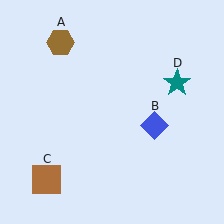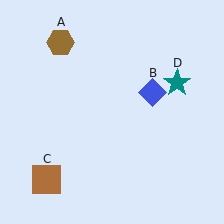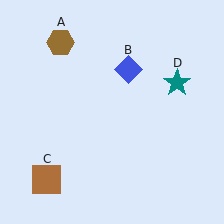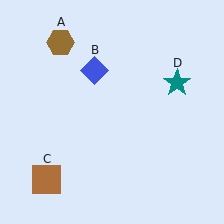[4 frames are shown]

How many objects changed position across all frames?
1 object changed position: blue diamond (object B).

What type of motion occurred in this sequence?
The blue diamond (object B) rotated counterclockwise around the center of the scene.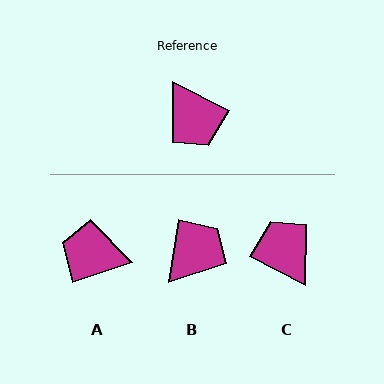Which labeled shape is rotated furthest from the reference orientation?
C, about 180 degrees away.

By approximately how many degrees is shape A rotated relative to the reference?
Approximately 136 degrees clockwise.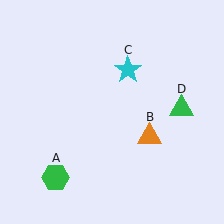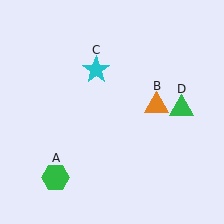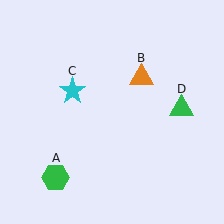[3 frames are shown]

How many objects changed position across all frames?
2 objects changed position: orange triangle (object B), cyan star (object C).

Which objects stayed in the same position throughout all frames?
Green hexagon (object A) and green triangle (object D) remained stationary.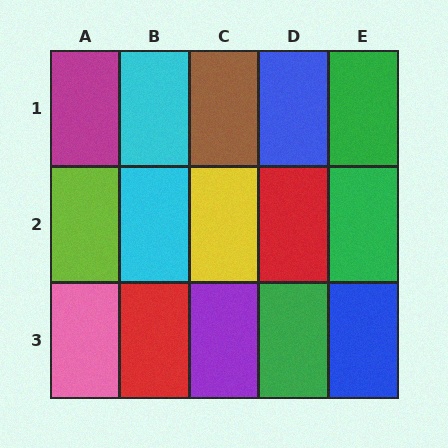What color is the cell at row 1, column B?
Cyan.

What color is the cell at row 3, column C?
Purple.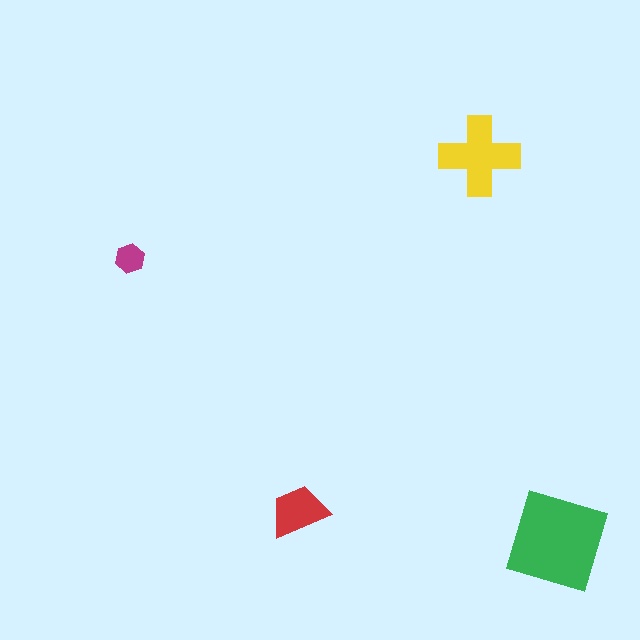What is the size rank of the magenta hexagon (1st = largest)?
4th.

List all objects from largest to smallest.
The green square, the yellow cross, the red trapezoid, the magenta hexagon.